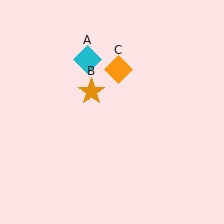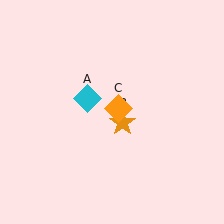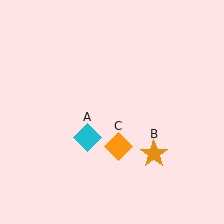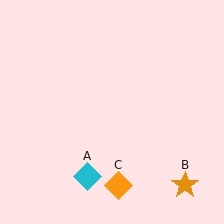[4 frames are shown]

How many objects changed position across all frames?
3 objects changed position: cyan diamond (object A), orange star (object B), orange diamond (object C).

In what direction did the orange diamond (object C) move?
The orange diamond (object C) moved down.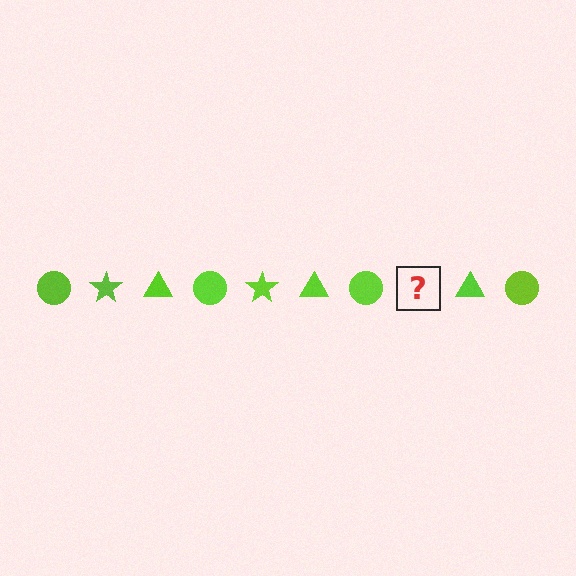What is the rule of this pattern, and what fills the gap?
The rule is that the pattern cycles through circle, star, triangle shapes in lime. The gap should be filled with a lime star.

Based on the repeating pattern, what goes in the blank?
The blank should be a lime star.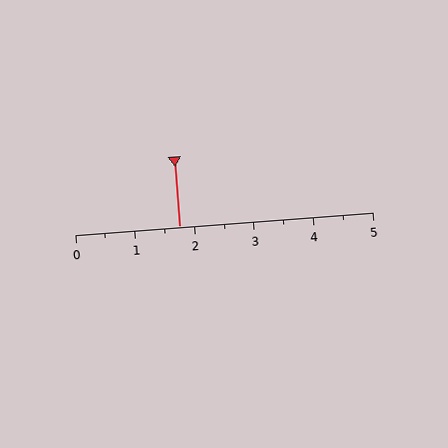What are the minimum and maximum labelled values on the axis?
The axis runs from 0 to 5.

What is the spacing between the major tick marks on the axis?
The major ticks are spaced 1 apart.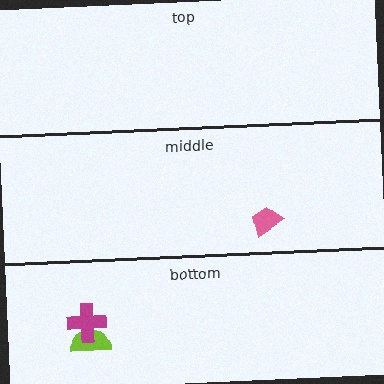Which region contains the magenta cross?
The bottom region.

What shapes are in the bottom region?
The lime semicircle, the magenta cross.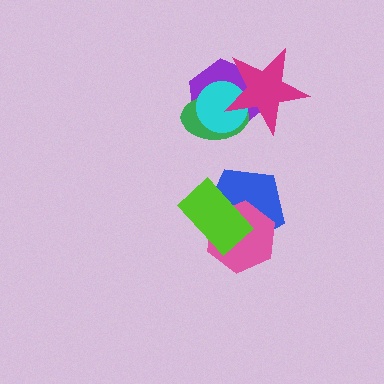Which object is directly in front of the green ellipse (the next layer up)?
The cyan circle is directly in front of the green ellipse.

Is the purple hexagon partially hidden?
Yes, it is partially covered by another shape.